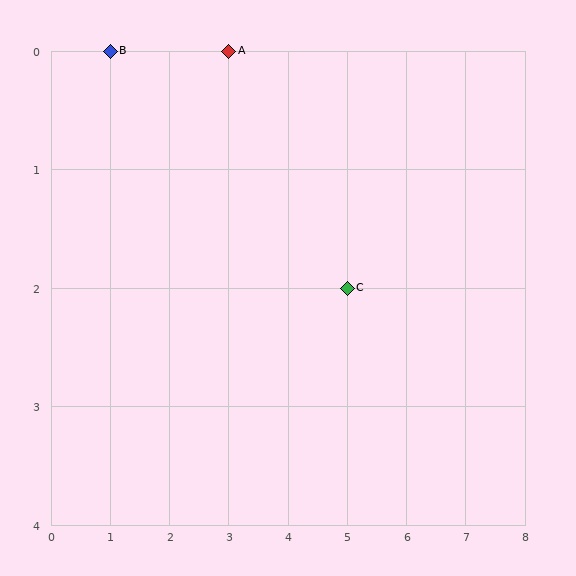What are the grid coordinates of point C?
Point C is at grid coordinates (5, 2).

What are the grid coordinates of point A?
Point A is at grid coordinates (3, 0).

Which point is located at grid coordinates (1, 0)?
Point B is at (1, 0).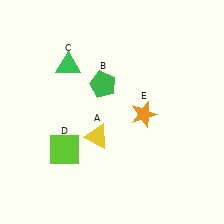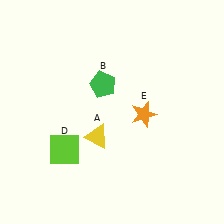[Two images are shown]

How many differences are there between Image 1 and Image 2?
There is 1 difference between the two images.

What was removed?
The green triangle (C) was removed in Image 2.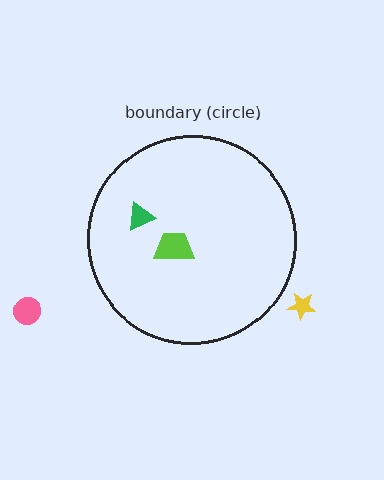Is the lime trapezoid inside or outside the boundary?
Inside.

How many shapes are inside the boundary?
2 inside, 2 outside.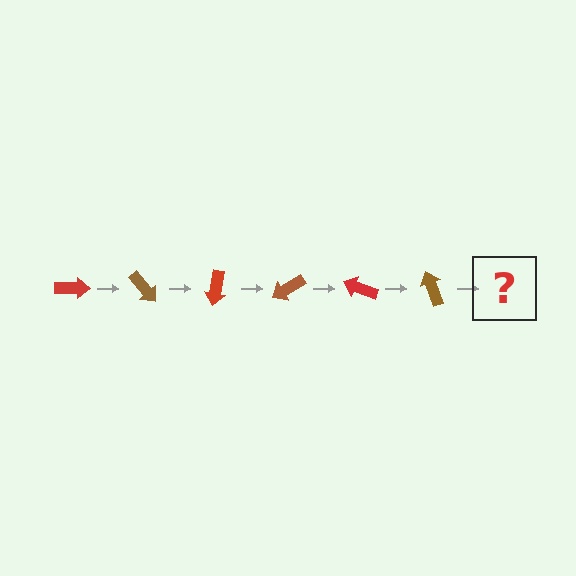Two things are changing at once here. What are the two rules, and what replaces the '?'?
The two rules are that it rotates 50 degrees each step and the color cycles through red and brown. The '?' should be a red arrow, rotated 300 degrees from the start.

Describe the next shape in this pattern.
It should be a red arrow, rotated 300 degrees from the start.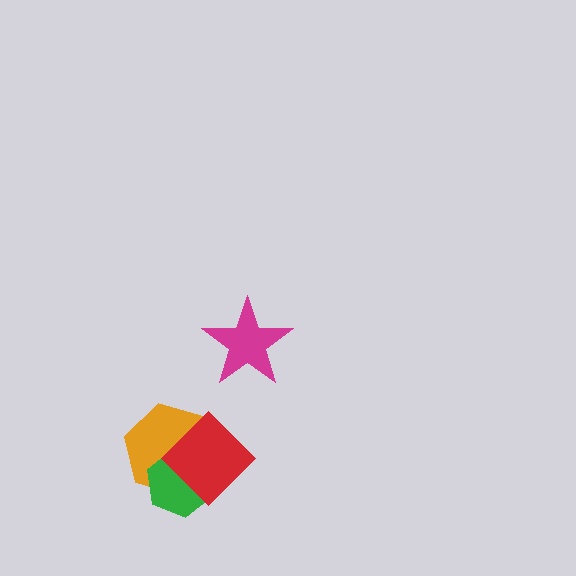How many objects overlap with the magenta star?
0 objects overlap with the magenta star.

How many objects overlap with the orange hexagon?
2 objects overlap with the orange hexagon.